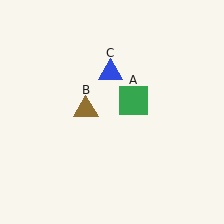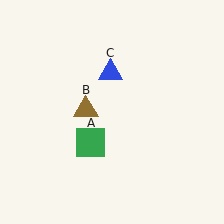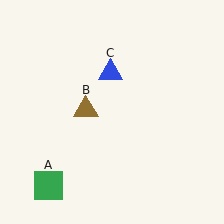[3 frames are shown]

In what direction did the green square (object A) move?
The green square (object A) moved down and to the left.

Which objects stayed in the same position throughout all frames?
Brown triangle (object B) and blue triangle (object C) remained stationary.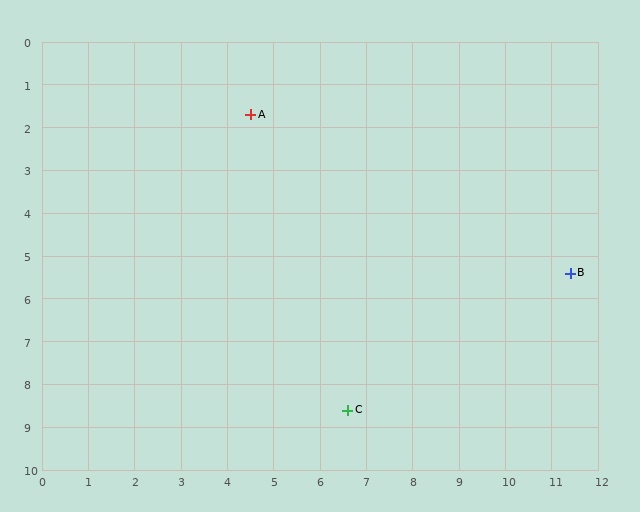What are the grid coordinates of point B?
Point B is at approximately (11.4, 5.4).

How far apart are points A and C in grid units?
Points A and C are about 7.2 grid units apart.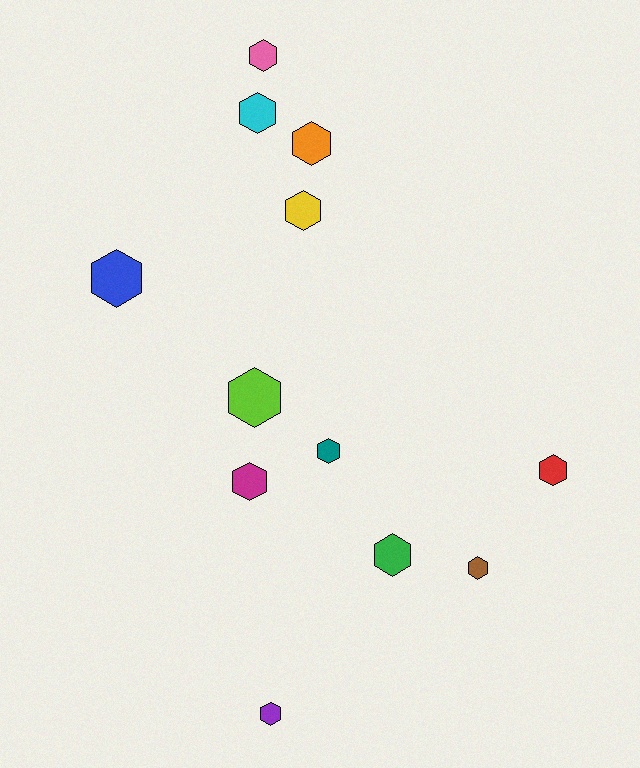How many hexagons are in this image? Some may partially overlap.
There are 12 hexagons.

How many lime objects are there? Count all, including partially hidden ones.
There is 1 lime object.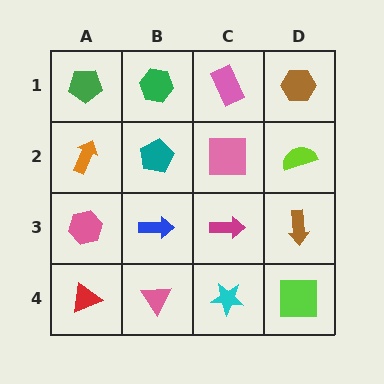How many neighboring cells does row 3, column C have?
4.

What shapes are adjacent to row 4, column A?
A pink hexagon (row 3, column A), a pink triangle (row 4, column B).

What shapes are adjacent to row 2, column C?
A pink rectangle (row 1, column C), a magenta arrow (row 3, column C), a teal pentagon (row 2, column B), a lime semicircle (row 2, column D).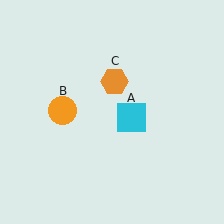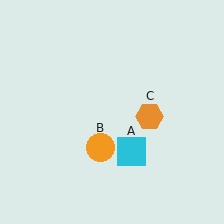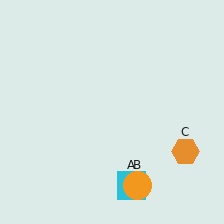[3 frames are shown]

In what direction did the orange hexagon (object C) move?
The orange hexagon (object C) moved down and to the right.